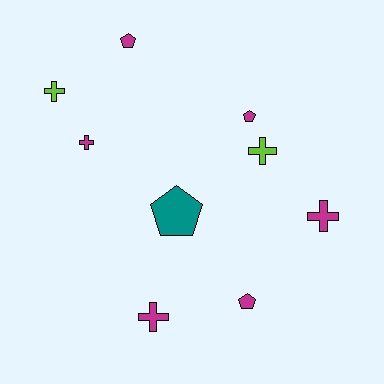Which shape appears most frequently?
Cross, with 5 objects.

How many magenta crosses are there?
There are 3 magenta crosses.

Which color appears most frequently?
Magenta, with 6 objects.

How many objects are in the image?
There are 9 objects.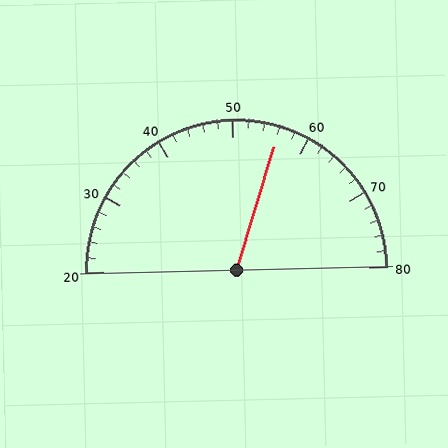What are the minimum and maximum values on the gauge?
The gauge ranges from 20 to 80.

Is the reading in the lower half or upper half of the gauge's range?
The reading is in the upper half of the range (20 to 80).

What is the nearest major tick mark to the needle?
The nearest major tick mark is 60.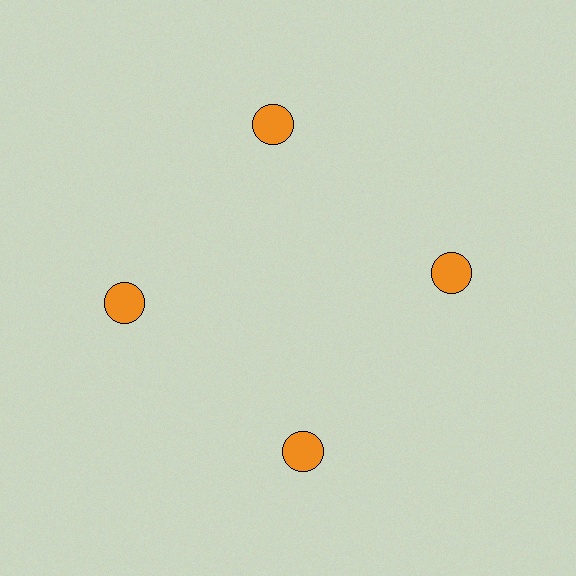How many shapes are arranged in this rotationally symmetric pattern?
There are 4 shapes, arranged in 4 groups of 1.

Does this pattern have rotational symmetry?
Yes, this pattern has 4-fold rotational symmetry. It looks the same after rotating 90 degrees around the center.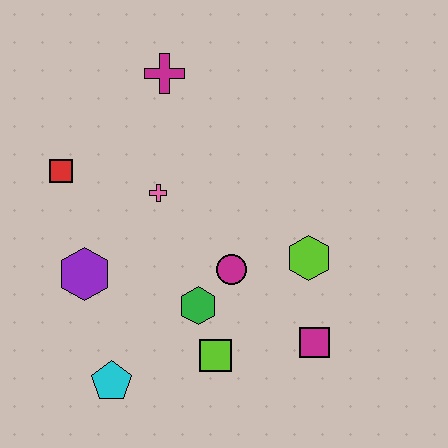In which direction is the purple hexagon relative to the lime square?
The purple hexagon is to the left of the lime square.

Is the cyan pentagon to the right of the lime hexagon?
No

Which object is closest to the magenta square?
The lime hexagon is closest to the magenta square.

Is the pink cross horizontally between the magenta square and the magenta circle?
No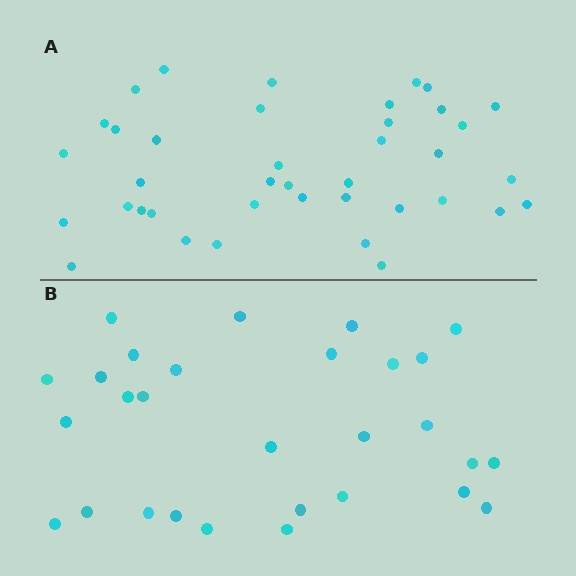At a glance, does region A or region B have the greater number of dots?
Region A (the top region) has more dots.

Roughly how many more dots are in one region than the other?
Region A has roughly 10 or so more dots than region B.